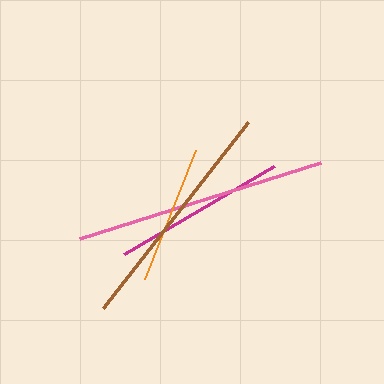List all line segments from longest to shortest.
From longest to shortest: pink, brown, magenta, orange.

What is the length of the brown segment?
The brown segment is approximately 236 pixels long.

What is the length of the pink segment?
The pink segment is approximately 252 pixels long.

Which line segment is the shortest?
The orange line is the shortest at approximately 140 pixels.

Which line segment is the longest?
The pink line is the longest at approximately 252 pixels.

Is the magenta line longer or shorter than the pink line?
The pink line is longer than the magenta line.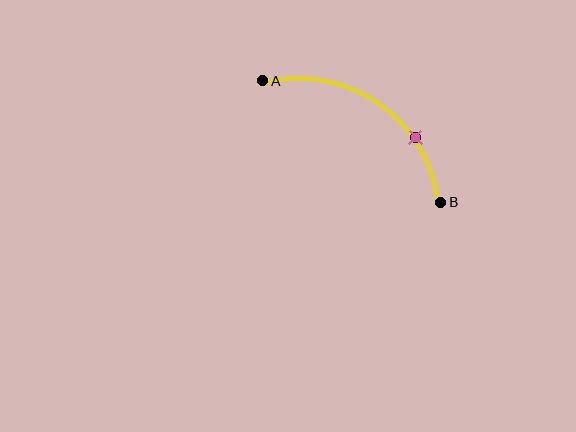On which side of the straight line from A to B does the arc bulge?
The arc bulges above and to the right of the straight line connecting A and B.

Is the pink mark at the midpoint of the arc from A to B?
No. The pink mark lies on the arc but is closer to endpoint B. The arc midpoint would be at the point on the curve equidistant along the arc from both A and B.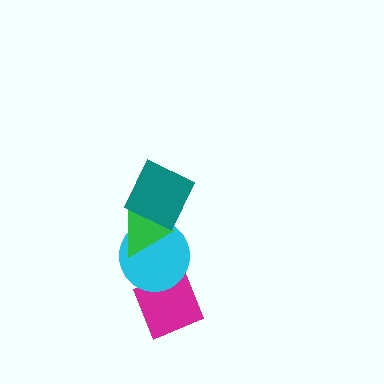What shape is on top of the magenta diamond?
The cyan circle is on top of the magenta diamond.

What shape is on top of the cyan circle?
The green triangle is on top of the cyan circle.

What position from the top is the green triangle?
The green triangle is 2nd from the top.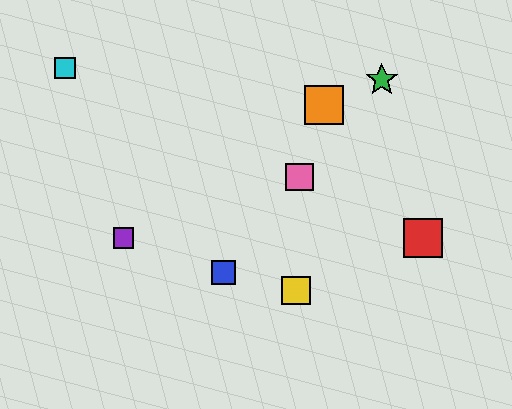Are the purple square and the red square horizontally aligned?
Yes, both are at y≈238.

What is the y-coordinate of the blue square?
The blue square is at y≈273.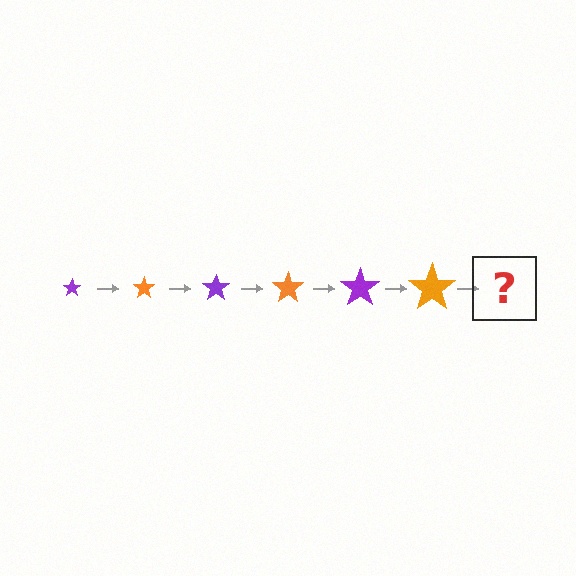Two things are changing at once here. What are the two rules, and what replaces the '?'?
The two rules are that the star grows larger each step and the color cycles through purple and orange. The '?' should be a purple star, larger than the previous one.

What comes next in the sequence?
The next element should be a purple star, larger than the previous one.